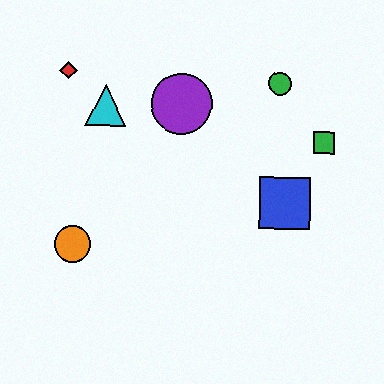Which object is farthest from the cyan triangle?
The green square is farthest from the cyan triangle.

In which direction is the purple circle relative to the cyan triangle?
The purple circle is to the right of the cyan triangle.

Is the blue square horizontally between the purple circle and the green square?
Yes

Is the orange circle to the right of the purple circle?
No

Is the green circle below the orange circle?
No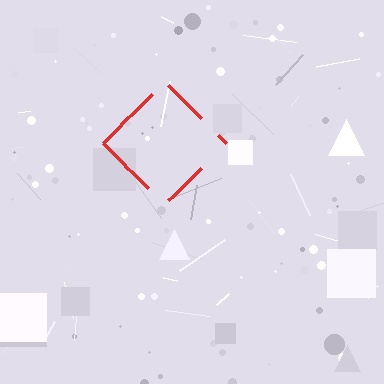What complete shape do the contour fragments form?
The contour fragments form a diamond.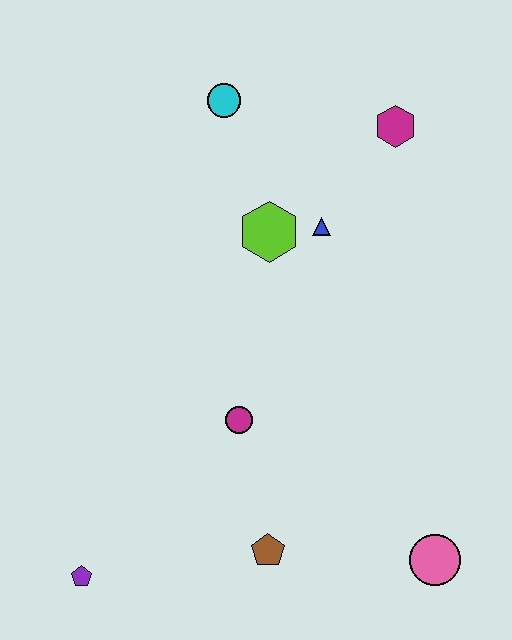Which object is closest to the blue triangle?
The lime hexagon is closest to the blue triangle.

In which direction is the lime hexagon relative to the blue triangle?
The lime hexagon is to the left of the blue triangle.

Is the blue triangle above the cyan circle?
No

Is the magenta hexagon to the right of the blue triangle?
Yes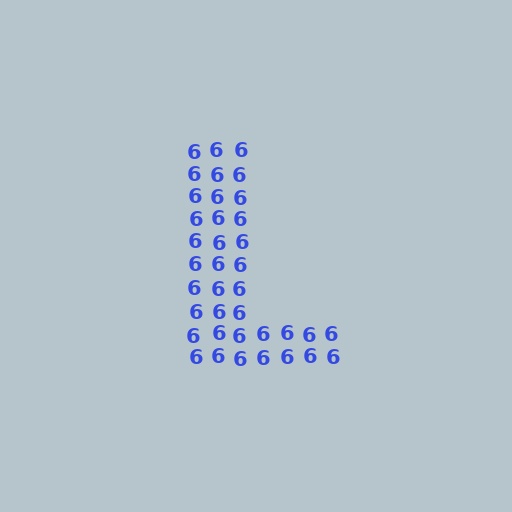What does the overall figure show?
The overall figure shows the letter L.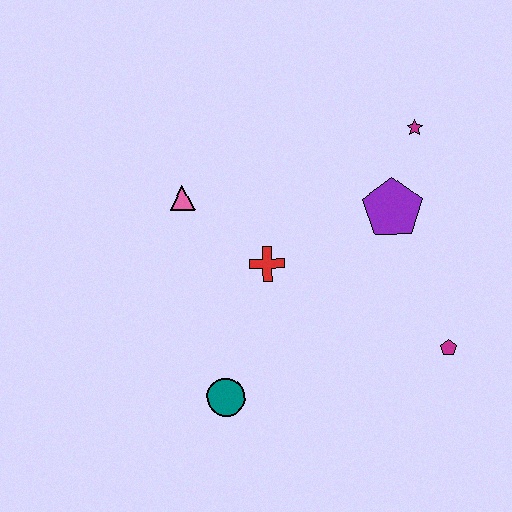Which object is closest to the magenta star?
The purple pentagon is closest to the magenta star.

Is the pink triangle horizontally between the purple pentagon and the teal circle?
No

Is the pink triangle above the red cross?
Yes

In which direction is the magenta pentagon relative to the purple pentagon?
The magenta pentagon is below the purple pentagon.